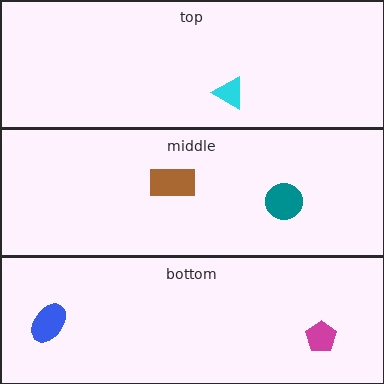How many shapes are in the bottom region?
2.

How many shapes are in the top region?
1.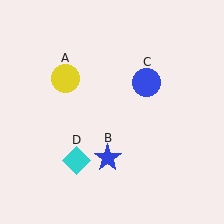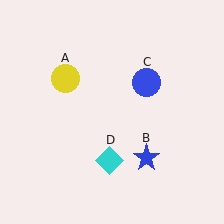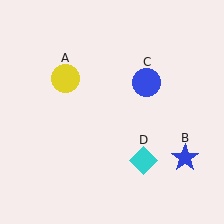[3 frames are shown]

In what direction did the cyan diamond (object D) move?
The cyan diamond (object D) moved right.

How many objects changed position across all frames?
2 objects changed position: blue star (object B), cyan diamond (object D).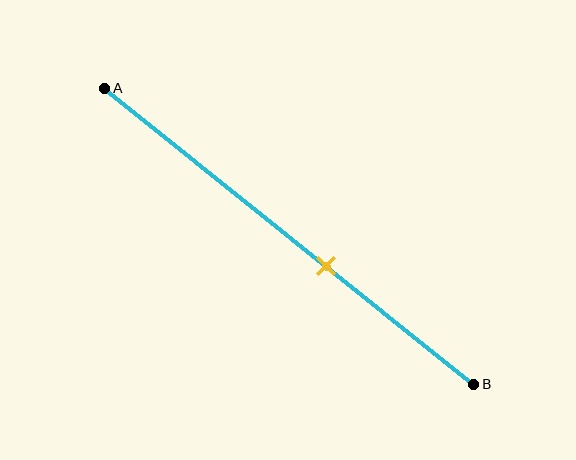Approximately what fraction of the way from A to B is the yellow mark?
The yellow mark is approximately 60% of the way from A to B.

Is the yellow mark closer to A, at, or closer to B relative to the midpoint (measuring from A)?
The yellow mark is closer to point B than the midpoint of segment AB.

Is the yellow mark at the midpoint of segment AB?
No, the mark is at about 60% from A, not at the 50% midpoint.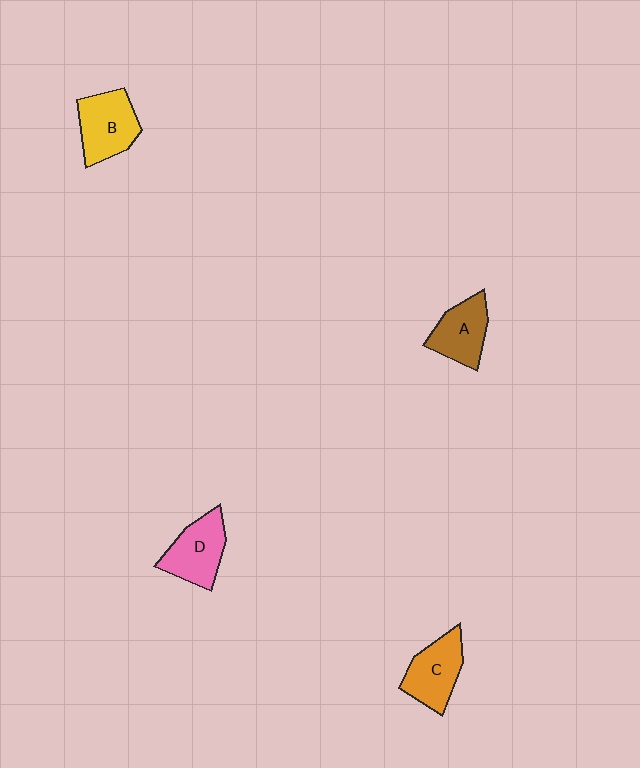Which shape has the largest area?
Shape B (yellow).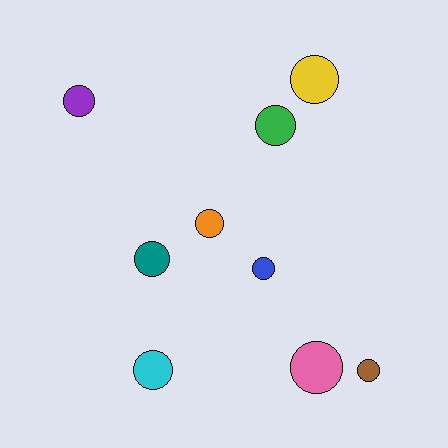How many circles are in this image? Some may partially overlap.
There are 9 circles.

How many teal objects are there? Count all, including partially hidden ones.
There is 1 teal object.